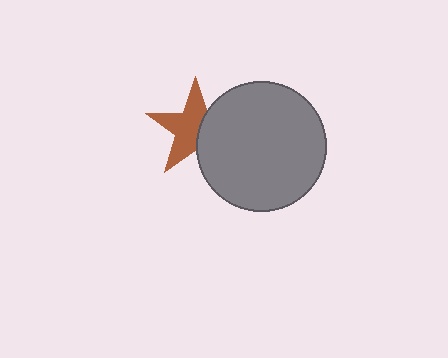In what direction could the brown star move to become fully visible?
The brown star could move left. That would shift it out from behind the gray circle entirely.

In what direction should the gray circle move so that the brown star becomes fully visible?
The gray circle should move right. That is the shortest direction to clear the overlap and leave the brown star fully visible.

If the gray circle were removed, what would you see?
You would see the complete brown star.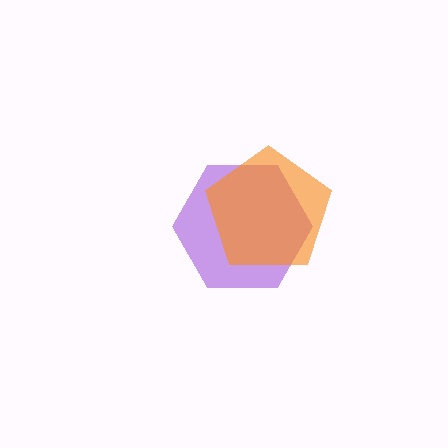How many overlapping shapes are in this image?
There are 2 overlapping shapes in the image.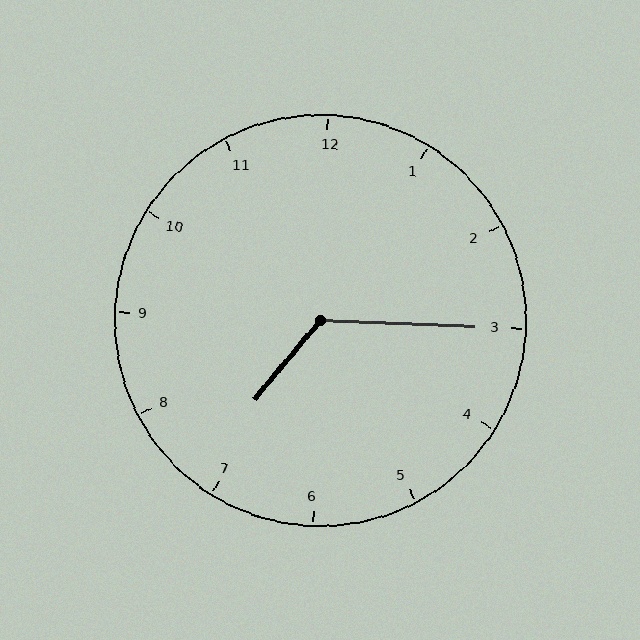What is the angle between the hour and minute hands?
Approximately 128 degrees.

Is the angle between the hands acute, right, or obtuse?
It is obtuse.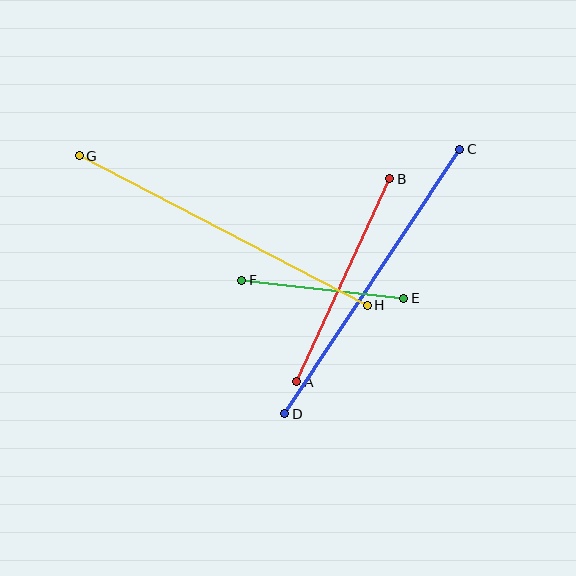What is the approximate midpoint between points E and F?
The midpoint is at approximately (323, 289) pixels.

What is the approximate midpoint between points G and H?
The midpoint is at approximately (223, 230) pixels.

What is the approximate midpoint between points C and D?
The midpoint is at approximately (372, 281) pixels.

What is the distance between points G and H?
The distance is approximately 324 pixels.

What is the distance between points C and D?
The distance is approximately 317 pixels.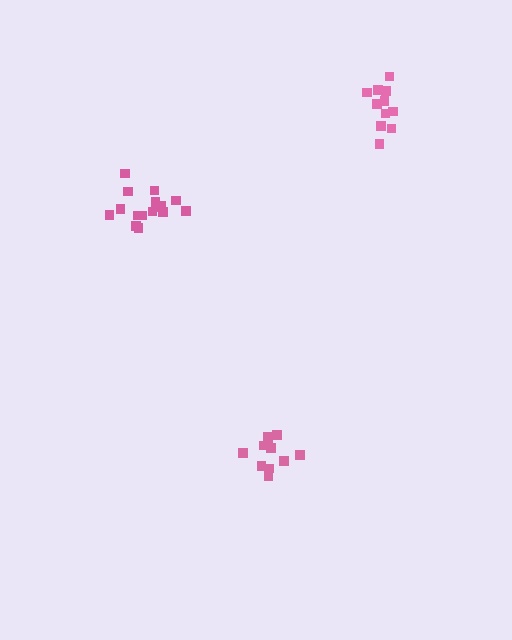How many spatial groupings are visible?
There are 3 spatial groupings.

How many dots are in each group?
Group 1: 16 dots, Group 2: 11 dots, Group 3: 11 dots (38 total).